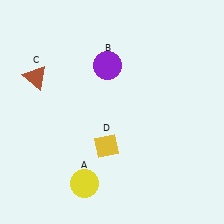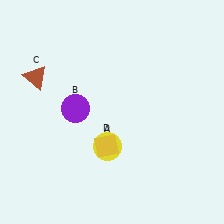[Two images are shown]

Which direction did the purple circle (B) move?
The purple circle (B) moved down.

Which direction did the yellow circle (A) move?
The yellow circle (A) moved up.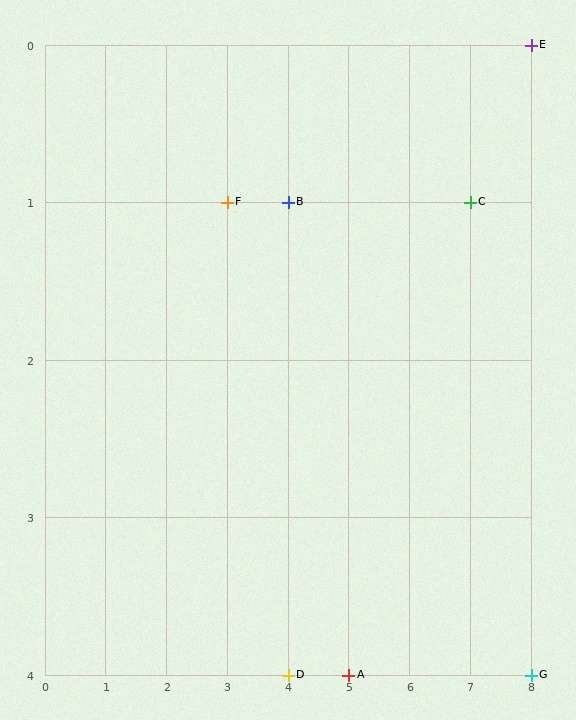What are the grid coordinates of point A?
Point A is at grid coordinates (5, 4).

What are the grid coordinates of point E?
Point E is at grid coordinates (8, 0).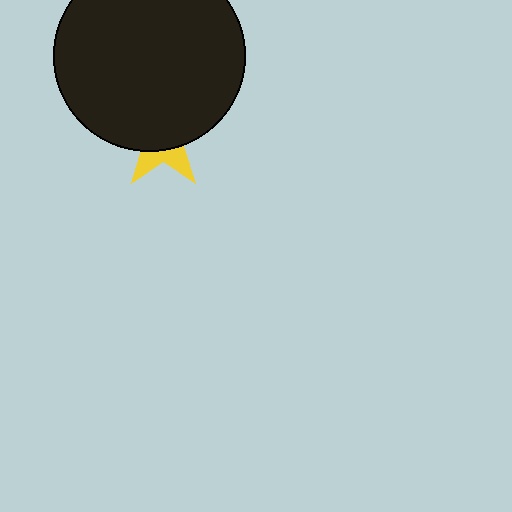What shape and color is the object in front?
The object in front is a black circle.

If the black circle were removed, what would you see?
You would see the complete yellow star.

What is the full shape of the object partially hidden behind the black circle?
The partially hidden object is a yellow star.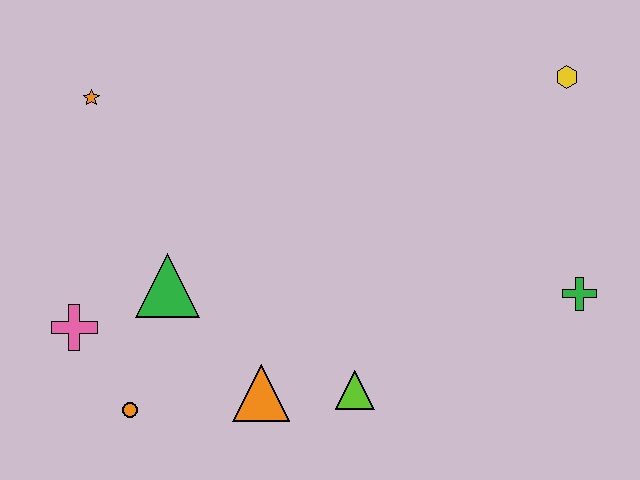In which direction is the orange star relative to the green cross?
The orange star is to the left of the green cross.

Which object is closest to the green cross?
The yellow hexagon is closest to the green cross.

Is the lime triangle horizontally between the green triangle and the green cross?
Yes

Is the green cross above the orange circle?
Yes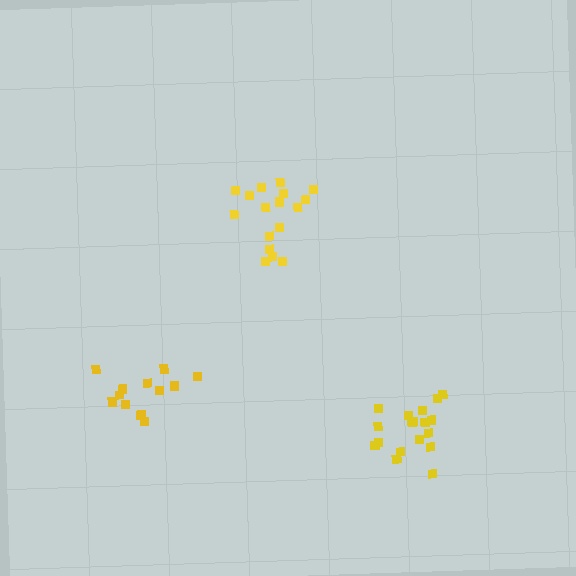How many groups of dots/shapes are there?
There are 3 groups.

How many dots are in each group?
Group 1: 17 dots, Group 2: 13 dots, Group 3: 18 dots (48 total).